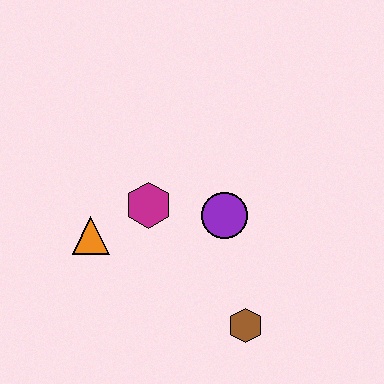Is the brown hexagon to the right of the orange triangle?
Yes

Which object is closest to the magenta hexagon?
The orange triangle is closest to the magenta hexagon.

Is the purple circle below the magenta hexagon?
Yes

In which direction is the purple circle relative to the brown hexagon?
The purple circle is above the brown hexagon.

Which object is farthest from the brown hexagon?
The orange triangle is farthest from the brown hexagon.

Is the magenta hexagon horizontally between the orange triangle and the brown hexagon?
Yes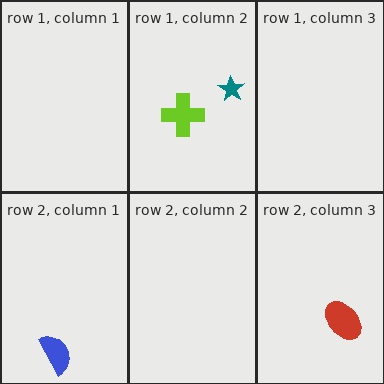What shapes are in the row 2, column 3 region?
The red ellipse.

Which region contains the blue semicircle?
The row 2, column 1 region.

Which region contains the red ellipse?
The row 2, column 3 region.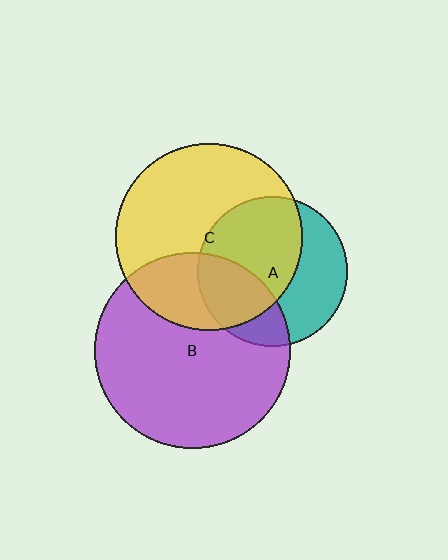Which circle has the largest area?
Circle B (purple).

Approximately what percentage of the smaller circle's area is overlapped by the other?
Approximately 60%.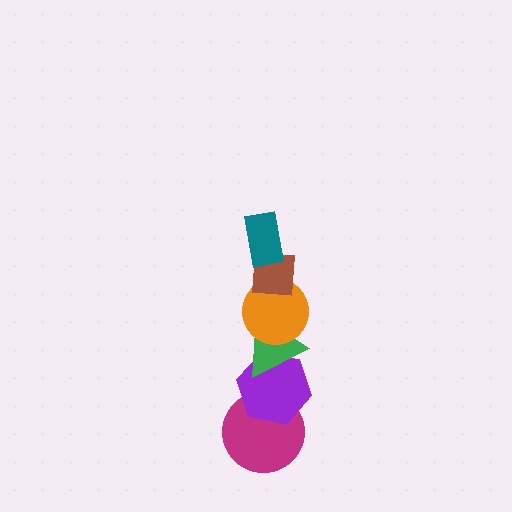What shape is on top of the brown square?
The teal rectangle is on top of the brown square.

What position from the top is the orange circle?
The orange circle is 3rd from the top.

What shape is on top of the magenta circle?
The purple hexagon is on top of the magenta circle.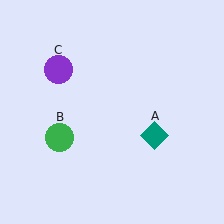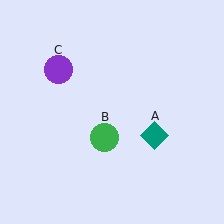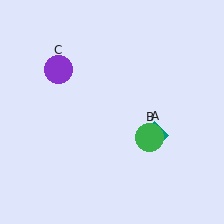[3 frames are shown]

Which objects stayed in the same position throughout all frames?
Teal diamond (object A) and purple circle (object C) remained stationary.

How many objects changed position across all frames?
1 object changed position: green circle (object B).